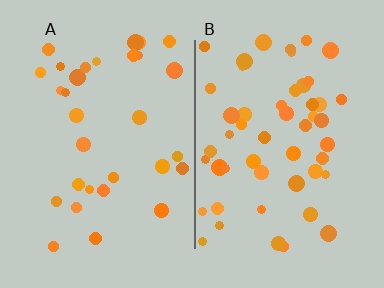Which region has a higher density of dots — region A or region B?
B (the right).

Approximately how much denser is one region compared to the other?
Approximately 1.6× — region B over region A.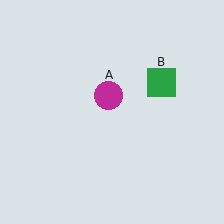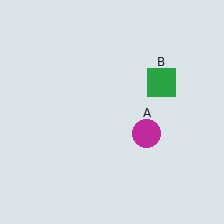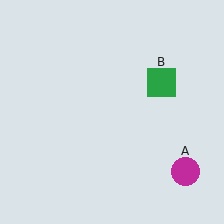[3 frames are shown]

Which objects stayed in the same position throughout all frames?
Green square (object B) remained stationary.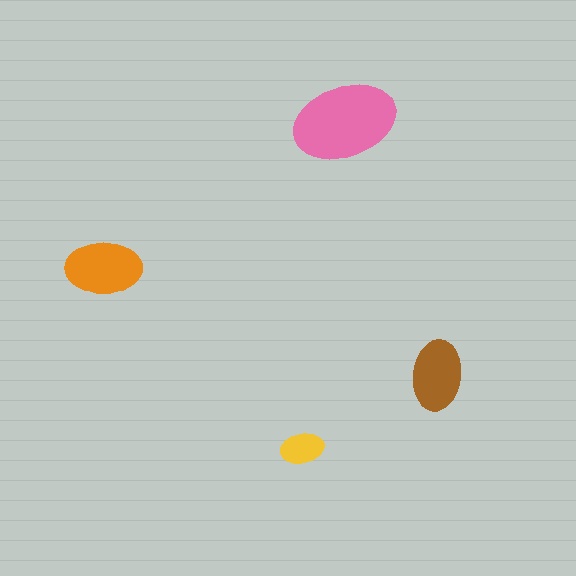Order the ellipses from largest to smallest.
the pink one, the orange one, the brown one, the yellow one.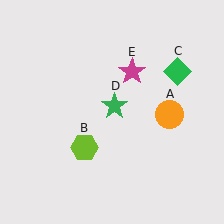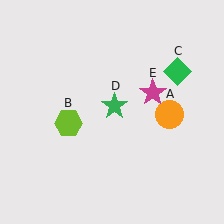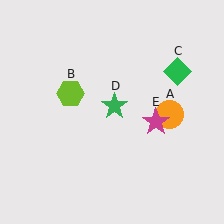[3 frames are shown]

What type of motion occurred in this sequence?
The lime hexagon (object B), magenta star (object E) rotated clockwise around the center of the scene.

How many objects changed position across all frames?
2 objects changed position: lime hexagon (object B), magenta star (object E).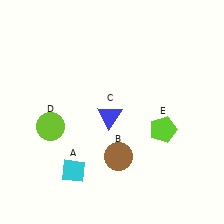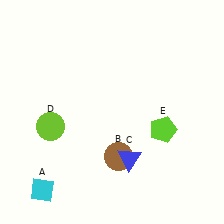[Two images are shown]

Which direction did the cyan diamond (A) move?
The cyan diamond (A) moved left.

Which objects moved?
The objects that moved are: the cyan diamond (A), the blue triangle (C).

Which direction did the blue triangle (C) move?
The blue triangle (C) moved down.